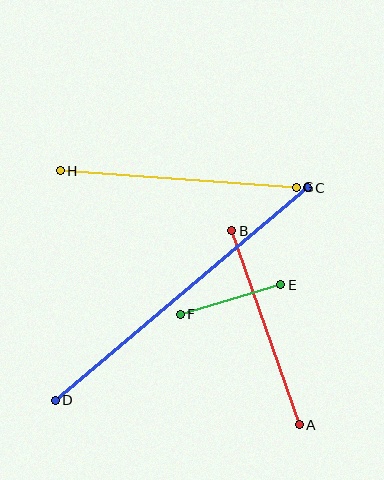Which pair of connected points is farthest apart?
Points C and D are farthest apart.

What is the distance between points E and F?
The distance is approximately 105 pixels.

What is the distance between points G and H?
The distance is approximately 237 pixels.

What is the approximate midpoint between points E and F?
The midpoint is at approximately (230, 299) pixels.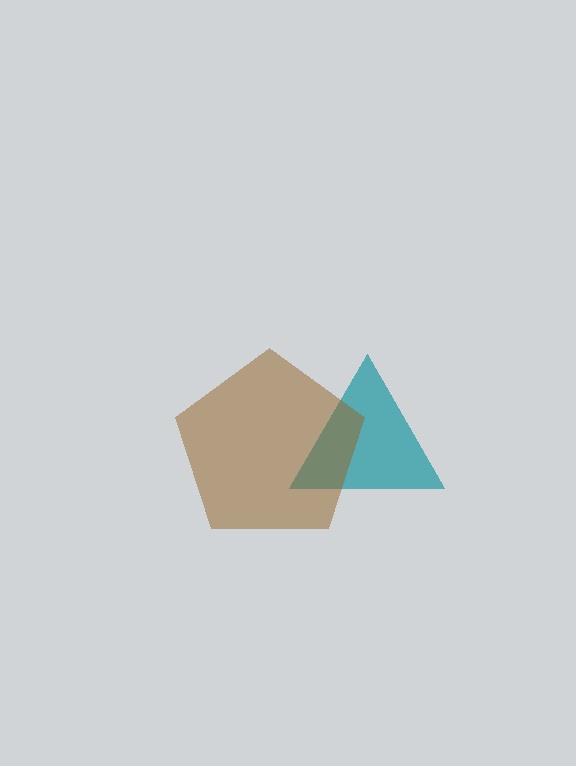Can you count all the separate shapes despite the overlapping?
Yes, there are 2 separate shapes.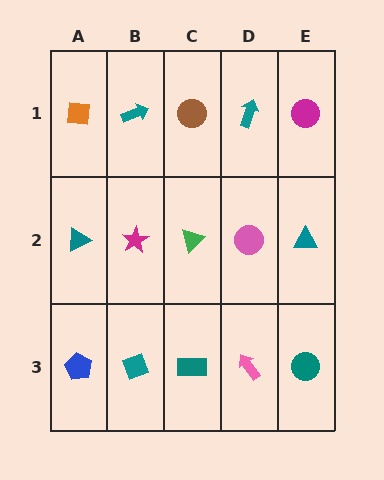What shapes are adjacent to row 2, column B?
A teal arrow (row 1, column B), a teal diamond (row 3, column B), a teal triangle (row 2, column A), a green triangle (row 2, column C).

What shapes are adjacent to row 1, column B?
A magenta star (row 2, column B), an orange square (row 1, column A), a brown circle (row 1, column C).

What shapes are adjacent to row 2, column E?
A magenta circle (row 1, column E), a teal circle (row 3, column E), a pink circle (row 2, column D).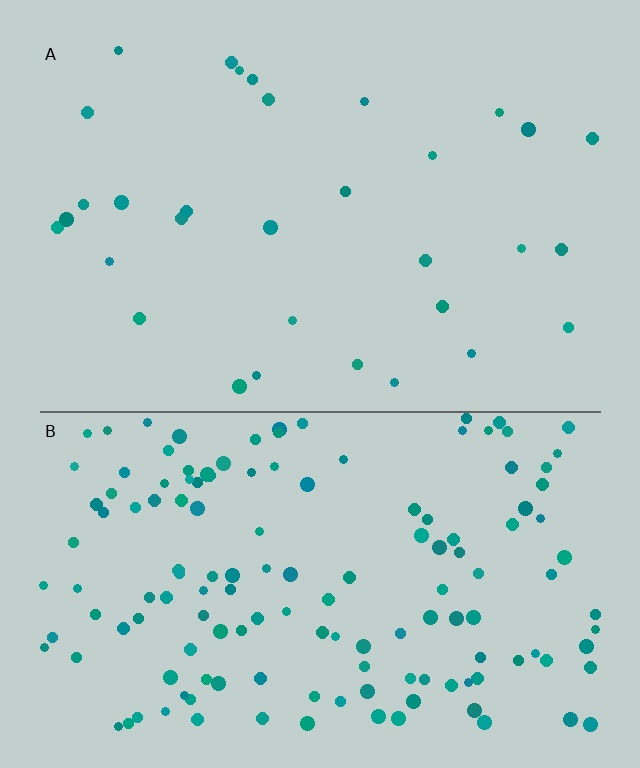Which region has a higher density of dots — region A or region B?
B (the bottom).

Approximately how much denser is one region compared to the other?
Approximately 4.6× — region B over region A.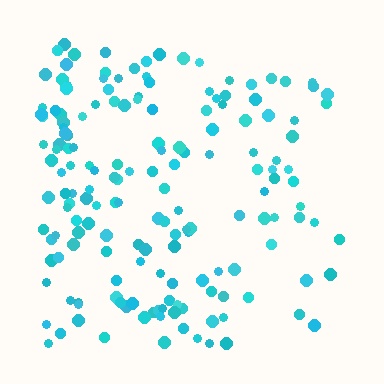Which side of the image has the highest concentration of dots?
The left.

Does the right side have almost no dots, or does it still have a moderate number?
Still a moderate number, just noticeably fewer than the left.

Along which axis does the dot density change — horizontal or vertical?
Horizontal.